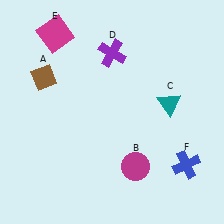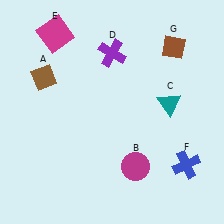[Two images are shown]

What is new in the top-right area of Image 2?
A brown diamond (G) was added in the top-right area of Image 2.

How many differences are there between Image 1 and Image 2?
There is 1 difference between the two images.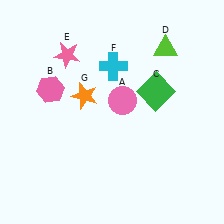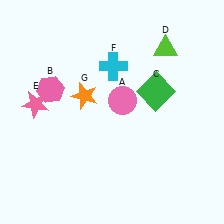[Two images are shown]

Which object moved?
The pink star (E) moved down.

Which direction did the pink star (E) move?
The pink star (E) moved down.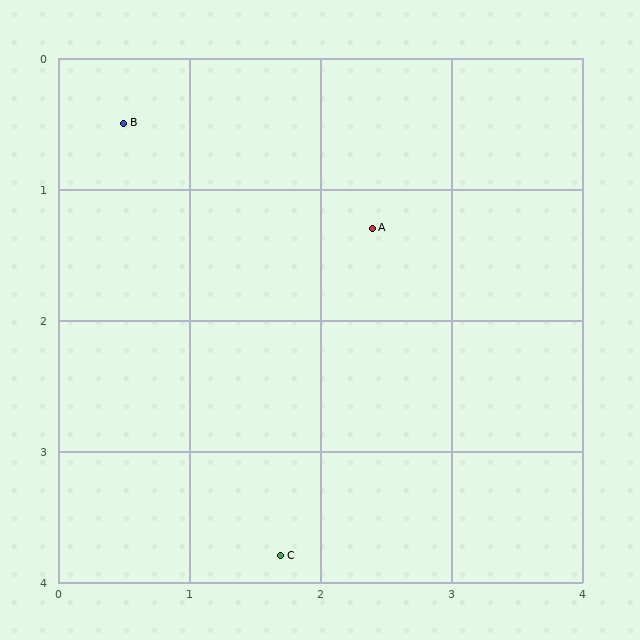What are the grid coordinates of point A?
Point A is at approximately (2.4, 1.3).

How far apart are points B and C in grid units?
Points B and C are about 3.5 grid units apart.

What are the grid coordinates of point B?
Point B is at approximately (0.5, 0.5).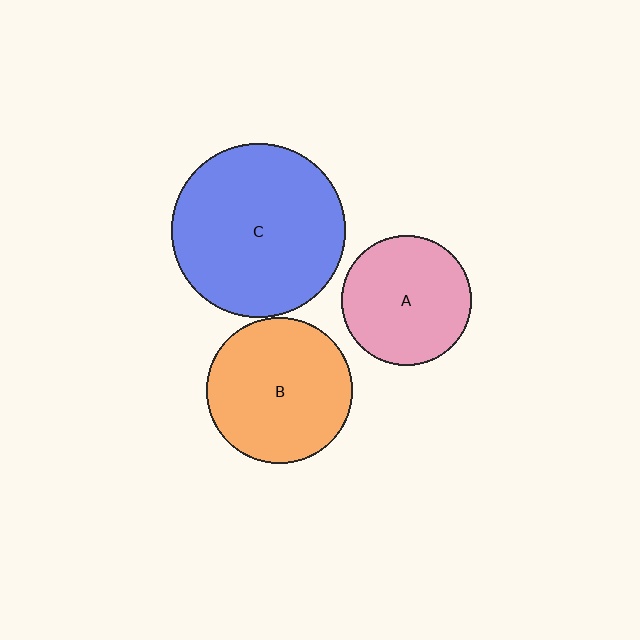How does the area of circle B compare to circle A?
Approximately 1.3 times.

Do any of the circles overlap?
No, none of the circles overlap.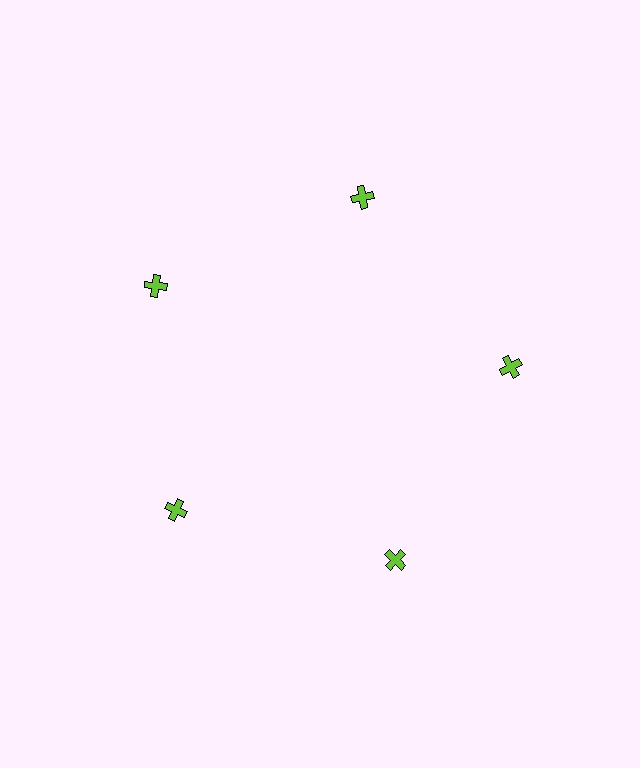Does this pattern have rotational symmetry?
Yes, this pattern has 5-fold rotational symmetry. It looks the same after rotating 72 degrees around the center.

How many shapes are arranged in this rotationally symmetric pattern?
There are 5 shapes, arranged in 5 groups of 1.